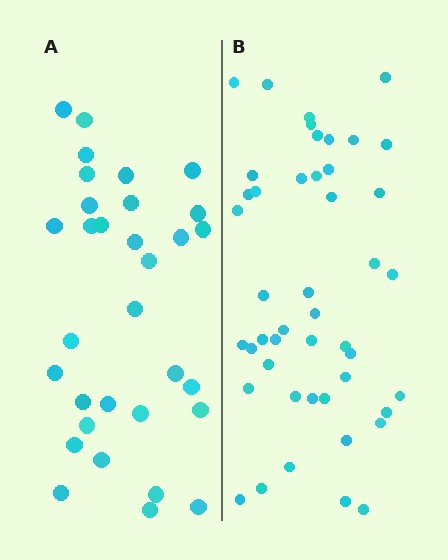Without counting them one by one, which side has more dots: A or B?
Region B (the right region) has more dots.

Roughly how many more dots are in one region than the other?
Region B has approximately 15 more dots than region A.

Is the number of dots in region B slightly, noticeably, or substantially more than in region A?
Region B has noticeably more, but not dramatically so. The ratio is roughly 1.4 to 1.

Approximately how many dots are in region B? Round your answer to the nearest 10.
About 50 dots. (The exact count is 46, which rounds to 50.)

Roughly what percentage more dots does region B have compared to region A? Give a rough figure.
About 45% more.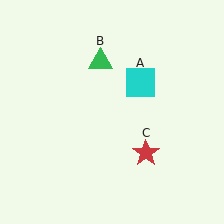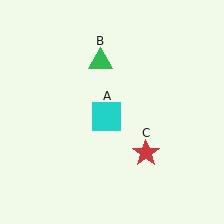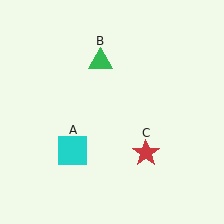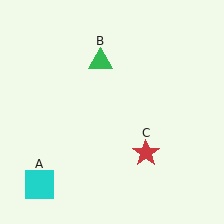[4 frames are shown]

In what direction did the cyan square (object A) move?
The cyan square (object A) moved down and to the left.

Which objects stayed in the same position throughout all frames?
Green triangle (object B) and red star (object C) remained stationary.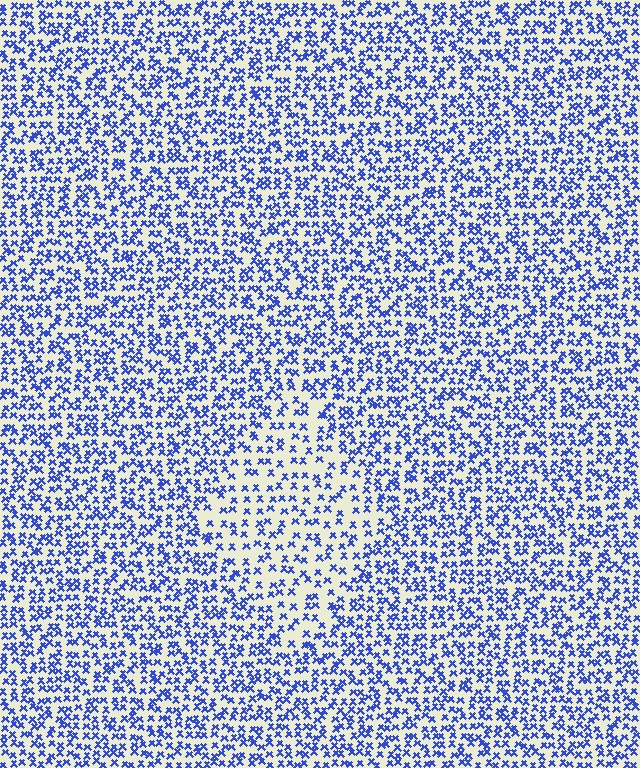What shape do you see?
I see a diamond.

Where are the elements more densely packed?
The elements are more densely packed outside the diamond boundary.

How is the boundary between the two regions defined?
The boundary is defined by a change in element density (approximately 1.7x ratio). All elements are the same color, size, and shape.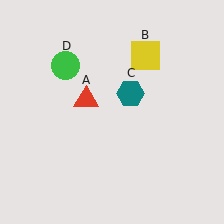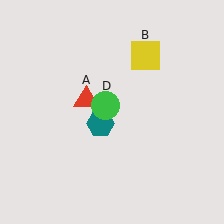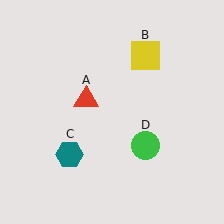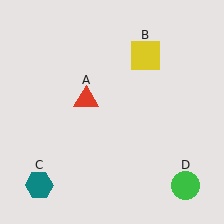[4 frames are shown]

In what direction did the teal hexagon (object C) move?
The teal hexagon (object C) moved down and to the left.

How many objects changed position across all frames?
2 objects changed position: teal hexagon (object C), green circle (object D).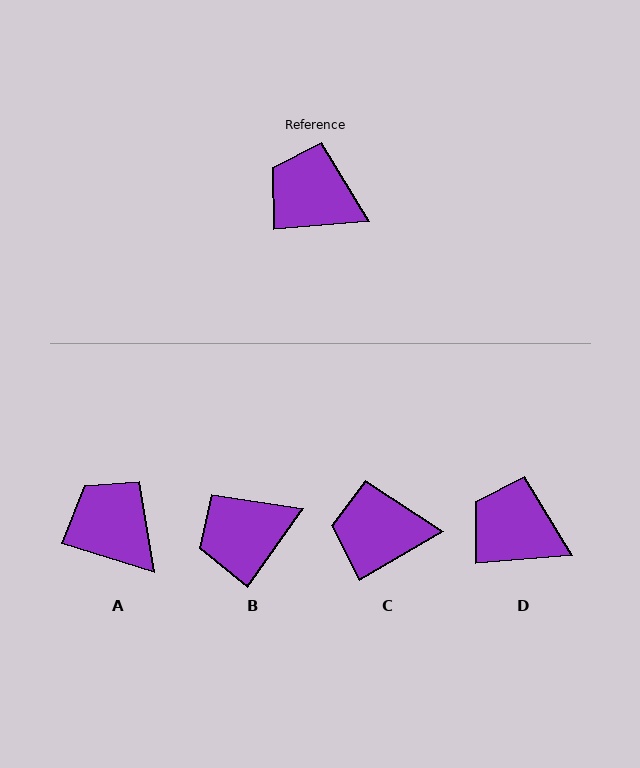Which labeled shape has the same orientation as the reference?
D.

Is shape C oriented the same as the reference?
No, it is off by about 26 degrees.